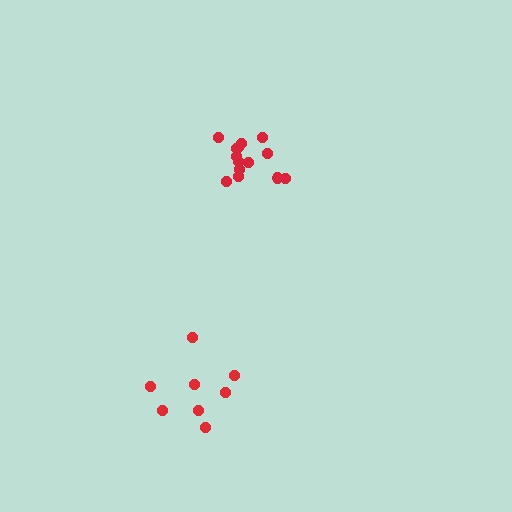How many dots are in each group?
Group 1: 14 dots, Group 2: 8 dots (22 total).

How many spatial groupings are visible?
There are 2 spatial groupings.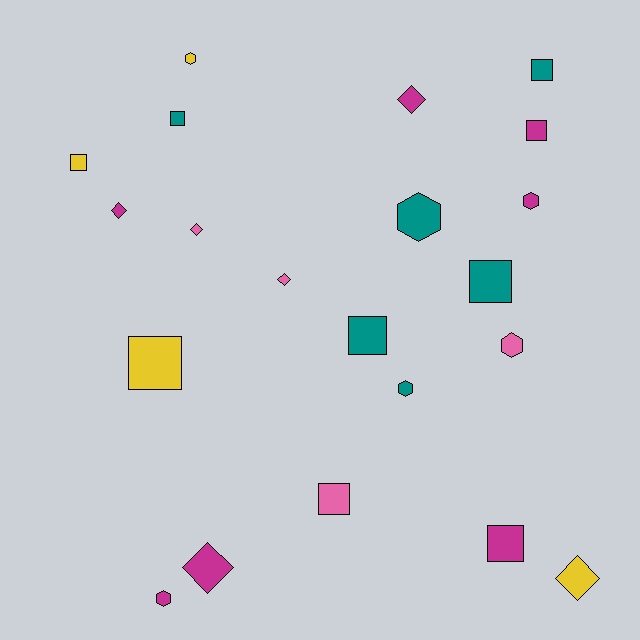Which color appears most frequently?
Magenta, with 7 objects.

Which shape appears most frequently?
Square, with 9 objects.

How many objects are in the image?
There are 21 objects.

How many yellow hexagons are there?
There is 1 yellow hexagon.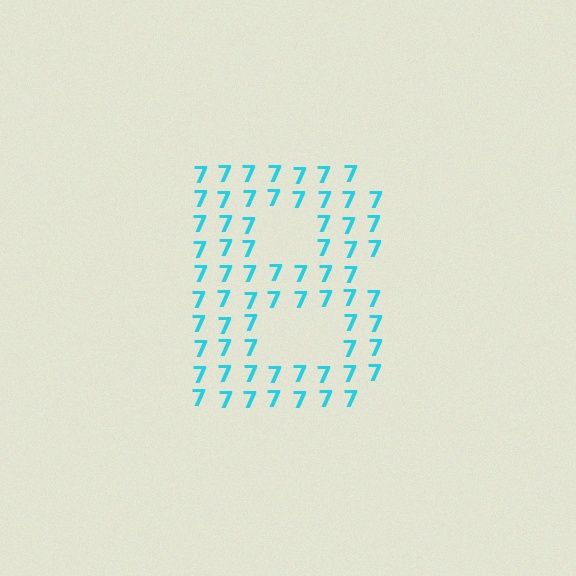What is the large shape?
The large shape is the letter B.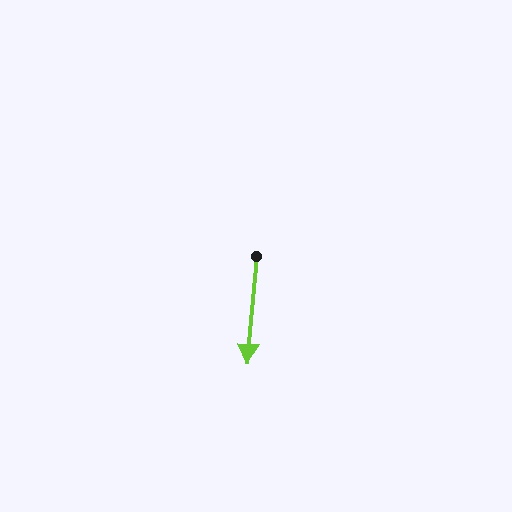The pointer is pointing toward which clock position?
Roughly 6 o'clock.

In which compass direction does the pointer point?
South.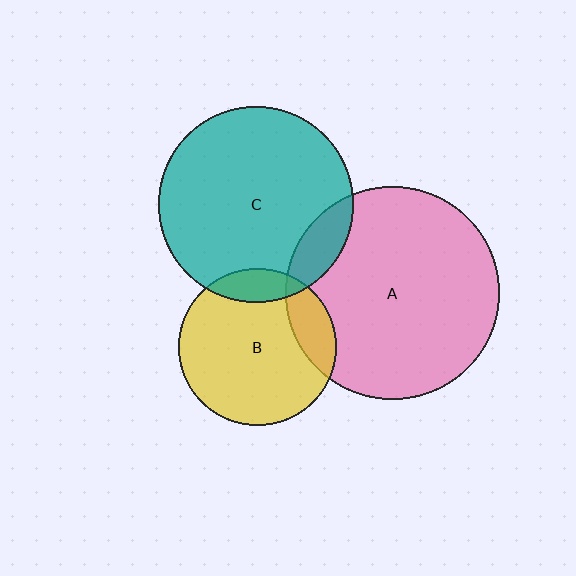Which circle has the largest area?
Circle A (pink).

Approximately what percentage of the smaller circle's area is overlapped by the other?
Approximately 10%.